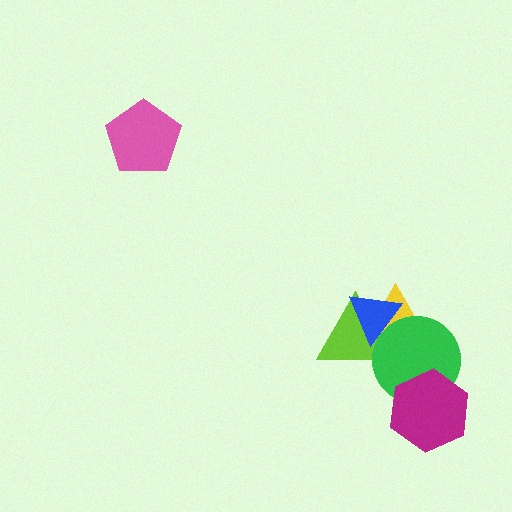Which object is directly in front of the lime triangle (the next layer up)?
The blue triangle is directly in front of the lime triangle.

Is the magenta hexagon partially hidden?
No, no other shape covers it.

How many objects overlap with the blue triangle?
3 objects overlap with the blue triangle.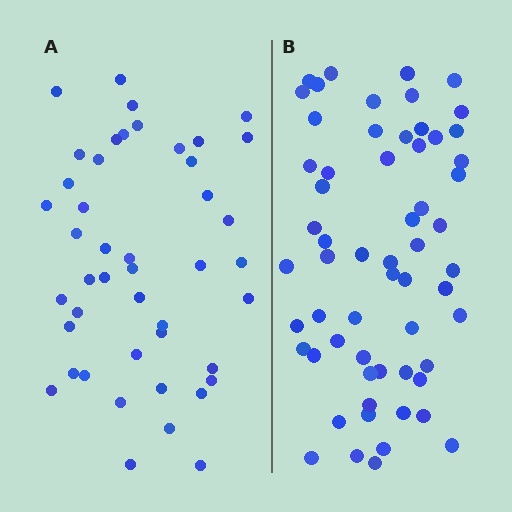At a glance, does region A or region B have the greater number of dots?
Region B (the right region) has more dots.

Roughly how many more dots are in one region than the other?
Region B has approximately 15 more dots than region A.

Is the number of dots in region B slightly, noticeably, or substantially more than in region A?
Region B has noticeably more, but not dramatically so. The ratio is roughly 1.3 to 1.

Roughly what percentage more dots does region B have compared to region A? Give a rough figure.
About 35% more.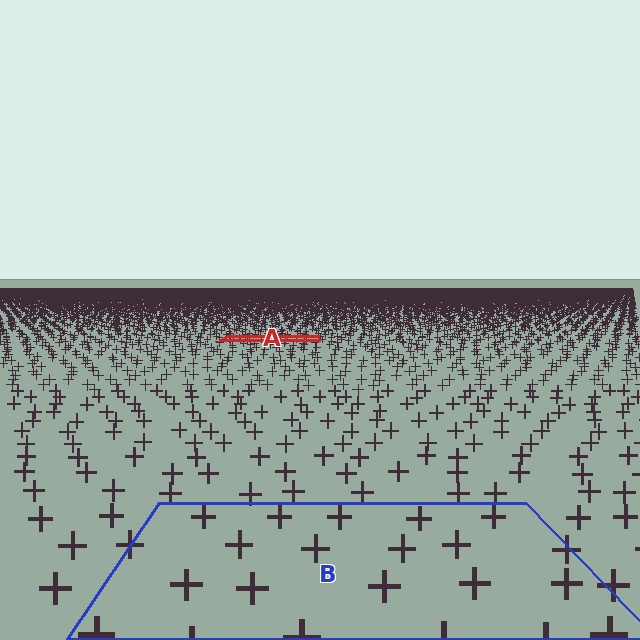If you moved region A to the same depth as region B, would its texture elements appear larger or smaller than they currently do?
They would appear larger. At a closer depth, the same texture elements are projected at a bigger on-screen size.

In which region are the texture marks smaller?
The texture marks are smaller in region A, because it is farther away.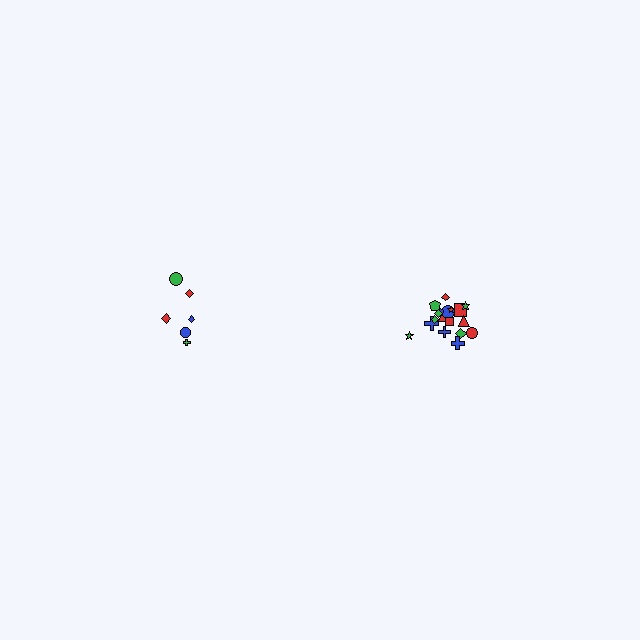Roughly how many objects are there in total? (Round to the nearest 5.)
Roughly 25 objects in total.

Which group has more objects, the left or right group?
The right group.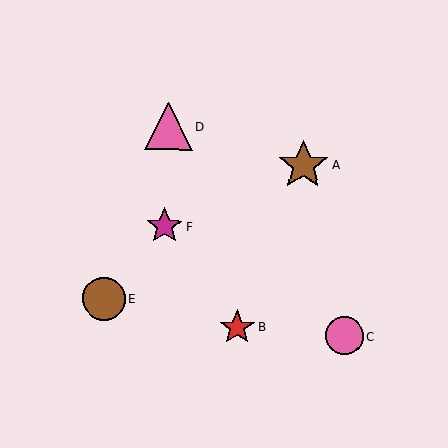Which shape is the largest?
The brown star (labeled A) is the largest.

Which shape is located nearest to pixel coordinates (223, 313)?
The red star (labeled B) at (237, 328) is nearest to that location.